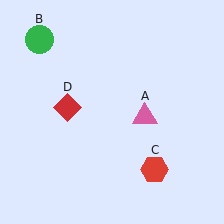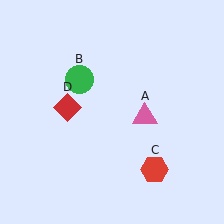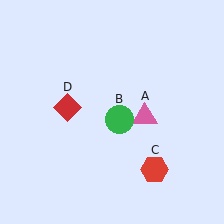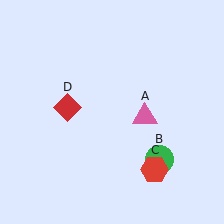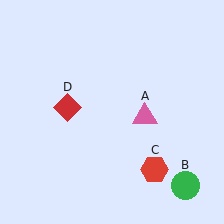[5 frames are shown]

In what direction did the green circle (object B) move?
The green circle (object B) moved down and to the right.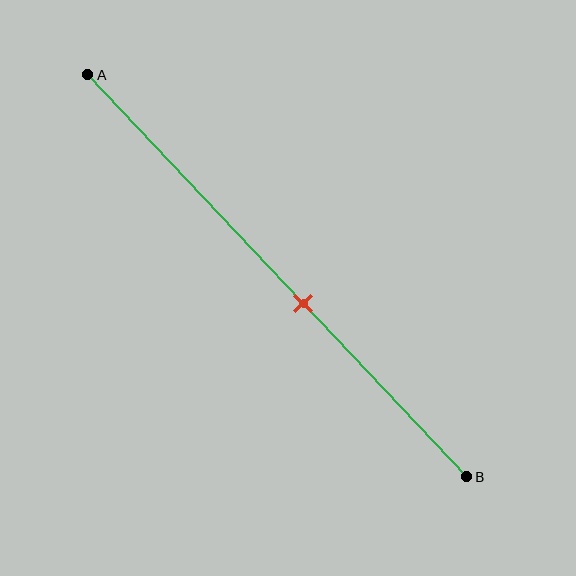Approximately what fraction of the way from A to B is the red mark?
The red mark is approximately 55% of the way from A to B.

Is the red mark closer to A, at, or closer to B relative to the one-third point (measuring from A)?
The red mark is closer to point B than the one-third point of segment AB.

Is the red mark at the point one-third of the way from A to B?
No, the mark is at about 55% from A, not at the 33% one-third point.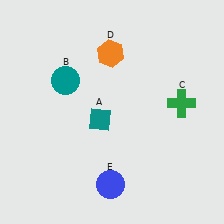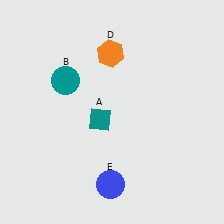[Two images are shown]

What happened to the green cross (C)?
The green cross (C) was removed in Image 2. It was in the top-right area of Image 1.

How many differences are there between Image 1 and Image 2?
There is 1 difference between the two images.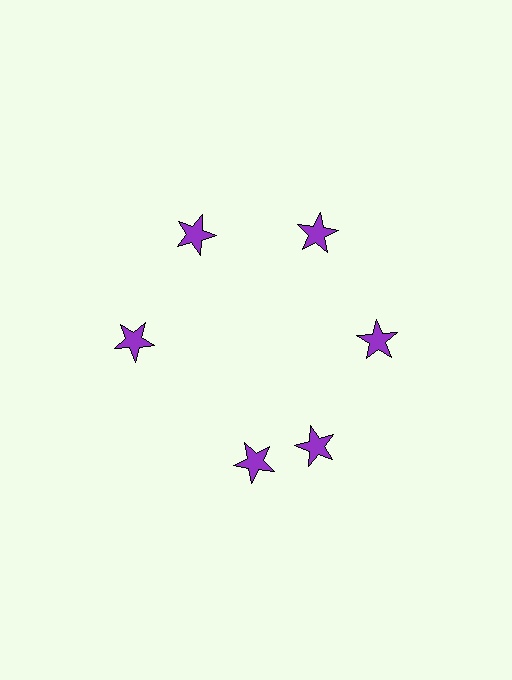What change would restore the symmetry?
The symmetry would be restored by rotating it back into even spacing with its neighbors so that all 6 stars sit at equal angles and equal distance from the center.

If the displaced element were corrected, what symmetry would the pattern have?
It would have 6-fold rotational symmetry — the pattern would map onto itself every 60 degrees.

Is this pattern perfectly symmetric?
No. The 6 purple stars are arranged in a ring, but one element near the 7 o'clock position is rotated out of alignment along the ring, breaking the 6-fold rotational symmetry.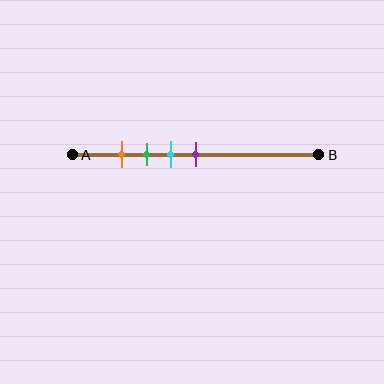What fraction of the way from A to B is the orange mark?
The orange mark is approximately 20% (0.2) of the way from A to B.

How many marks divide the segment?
There are 4 marks dividing the segment.